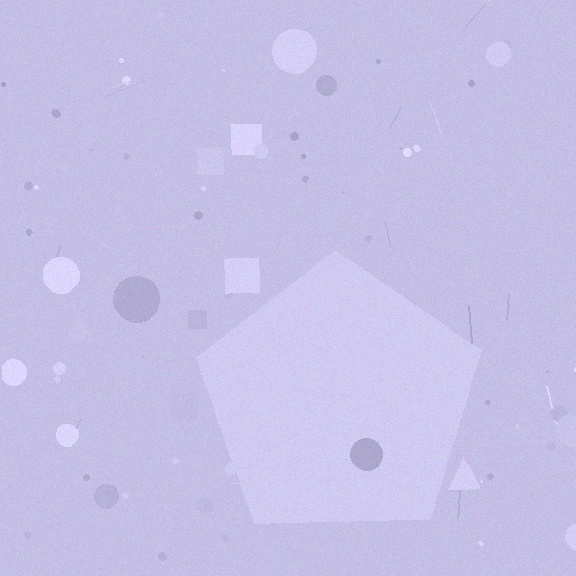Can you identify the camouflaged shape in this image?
The camouflaged shape is a pentagon.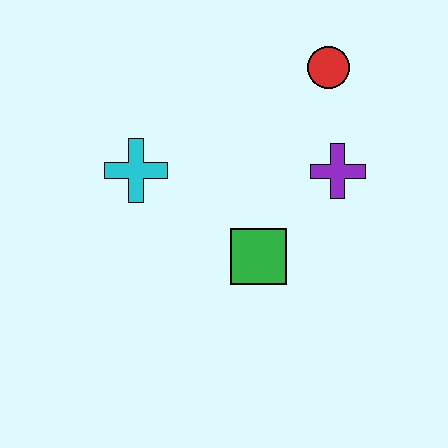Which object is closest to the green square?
The purple cross is closest to the green square.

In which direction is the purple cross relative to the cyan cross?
The purple cross is to the right of the cyan cross.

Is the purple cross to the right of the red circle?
Yes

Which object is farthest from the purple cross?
The cyan cross is farthest from the purple cross.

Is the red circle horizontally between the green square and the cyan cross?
No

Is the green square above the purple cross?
No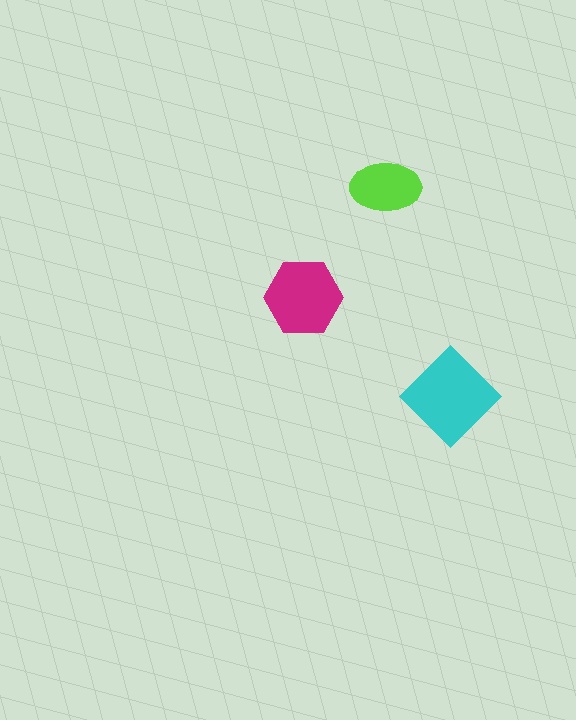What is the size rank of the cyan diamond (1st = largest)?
1st.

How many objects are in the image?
There are 3 objects in the image.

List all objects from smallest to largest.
The lime ellipse, the magenta hexagon, the cyan diamond.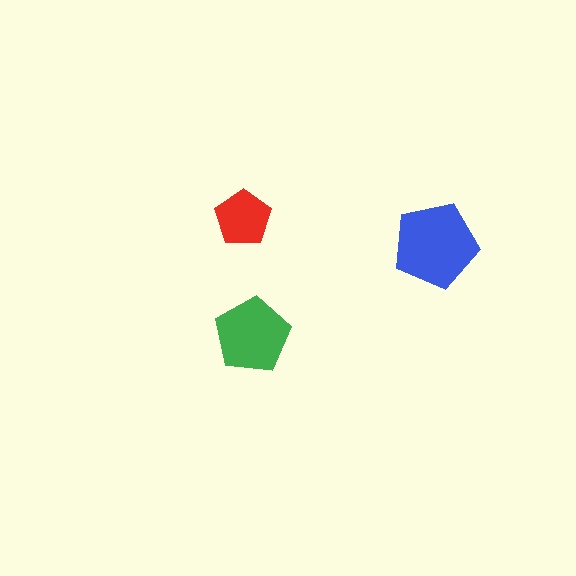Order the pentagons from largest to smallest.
the blue one, the green one, the red one.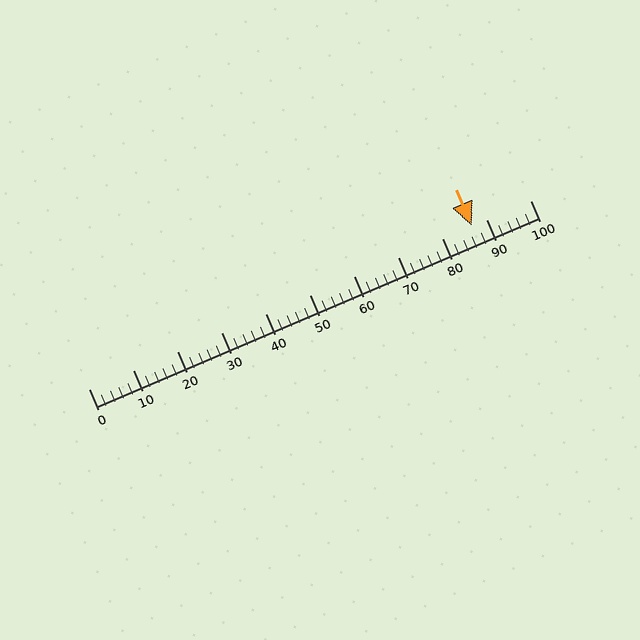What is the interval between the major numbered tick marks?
The major tick marks are spaced 10 units apart.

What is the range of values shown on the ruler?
The ruler shows values from 0 to 100.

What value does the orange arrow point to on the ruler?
The orange arrow points to approximately 87.